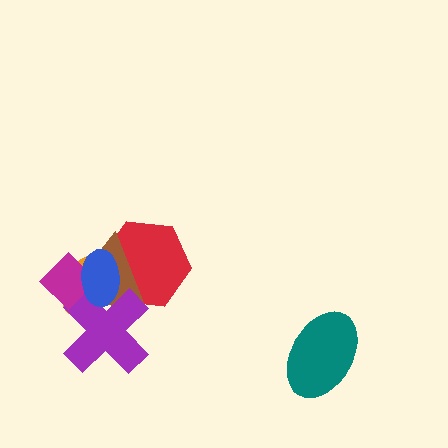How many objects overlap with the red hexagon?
4 objects overlap with the red hexagon.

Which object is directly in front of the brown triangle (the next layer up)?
The orange ellipse is directly in front of the brown triangle.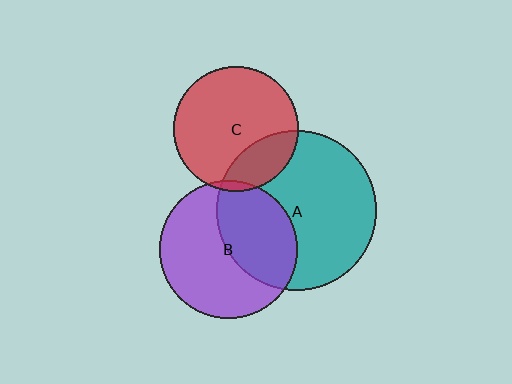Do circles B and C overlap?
Yes.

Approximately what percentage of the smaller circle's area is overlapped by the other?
Approximately 5%.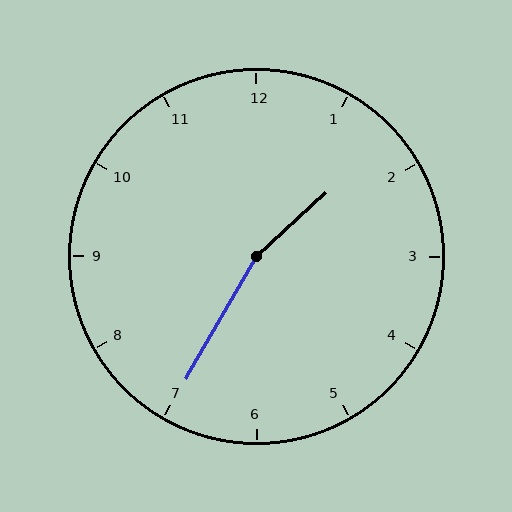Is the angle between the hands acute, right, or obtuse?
It is obtuse.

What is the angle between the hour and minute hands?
Approximately 162 degrees.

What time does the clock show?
1:35.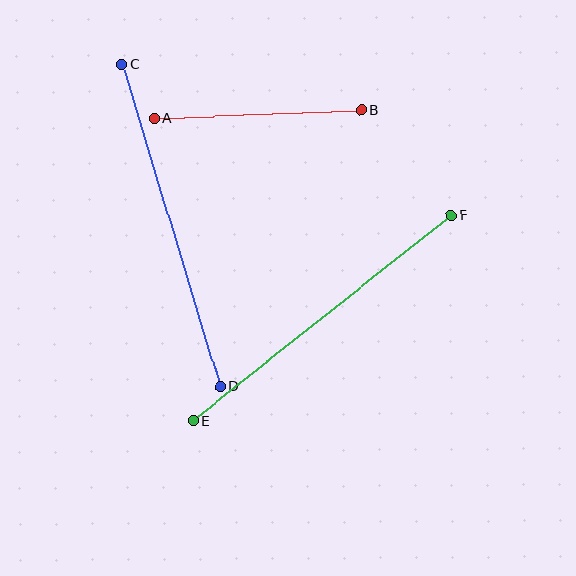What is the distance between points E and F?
The distance is approximately 330 pixels.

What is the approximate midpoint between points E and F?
The midpoint is at approximately (322, 318) pixels.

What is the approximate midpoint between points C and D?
The midpoint is at approximately (171, 225) pixels.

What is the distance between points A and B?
The distance is approximately 207 pixels.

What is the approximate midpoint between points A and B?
The midpoint is at approximately (258, 114) pixels.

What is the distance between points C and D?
The distance is approximately 337 pixels.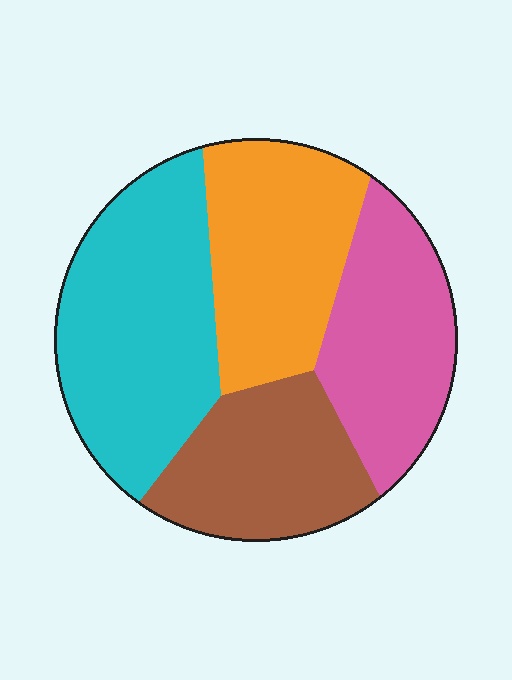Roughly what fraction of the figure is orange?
Orange takes up about one quarter (1/4) of the figure.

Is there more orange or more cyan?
Cyan.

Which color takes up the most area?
Cyan, at roughly 30%.